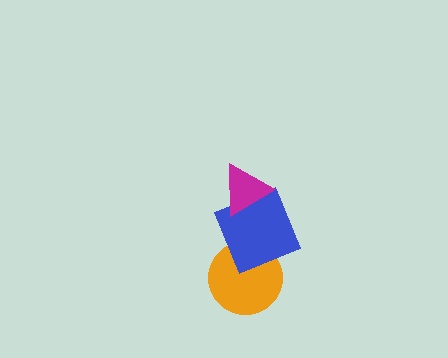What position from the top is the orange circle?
The orange circle is 3rd from the top.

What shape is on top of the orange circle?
The blue square is on top of the orange circle.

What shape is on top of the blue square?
The magenta triangle is on top of the blue square.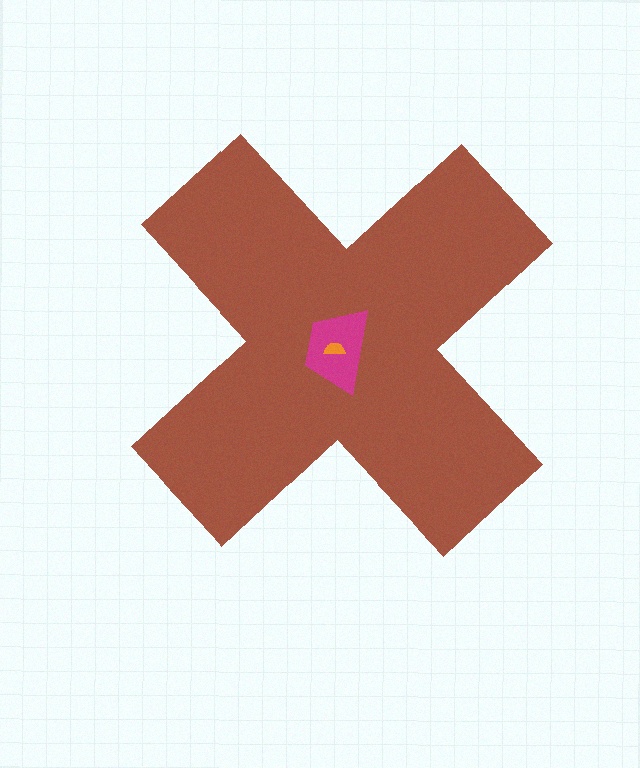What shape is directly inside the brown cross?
The magenta trapezoid.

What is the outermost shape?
The brown cross.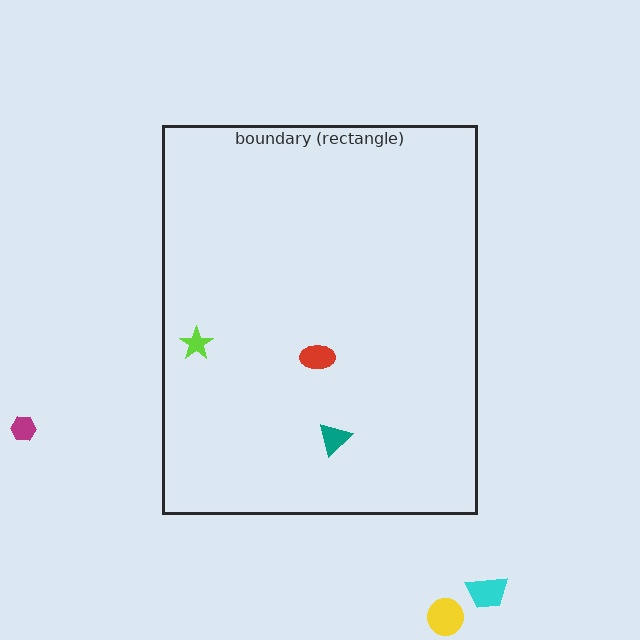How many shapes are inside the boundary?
3 inside, 3 outside.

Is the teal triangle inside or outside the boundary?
Inside.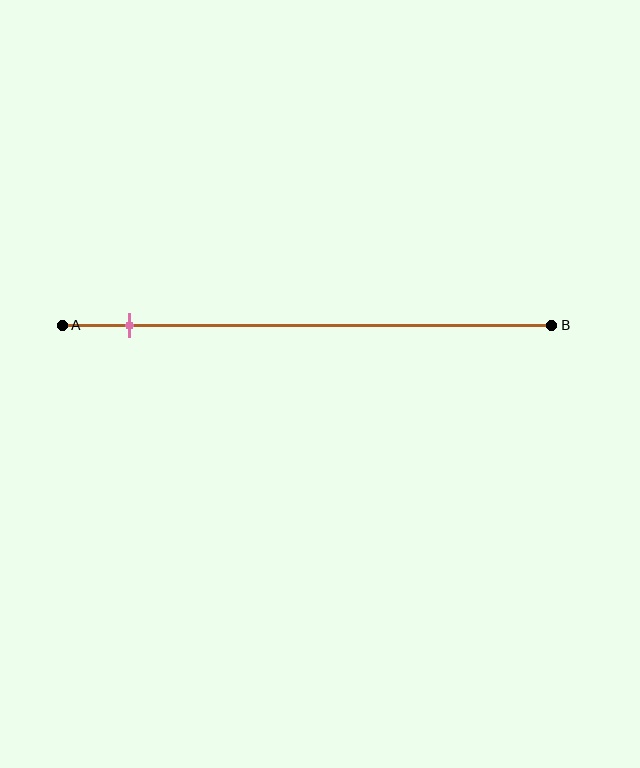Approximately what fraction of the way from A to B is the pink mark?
The pink mark is approximately 15% of the way from A to B.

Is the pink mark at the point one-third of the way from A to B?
No, the mark is at about 15% from A, not at the 33% one-third point.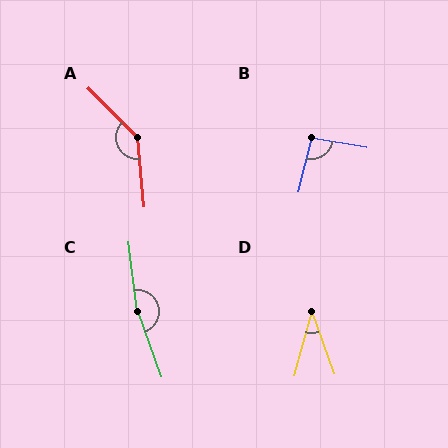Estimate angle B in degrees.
Approximately 94 degrees.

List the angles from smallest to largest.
D (35°), B (94°), A (141°), C (168°).